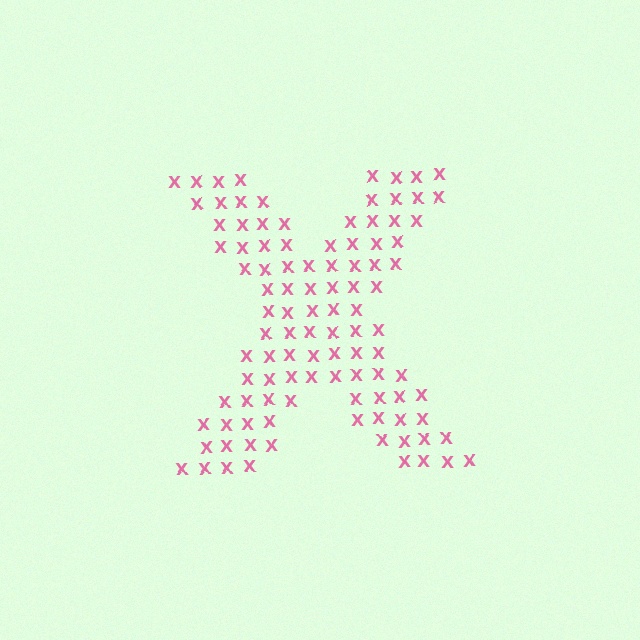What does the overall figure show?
The overall figure shows the letter X.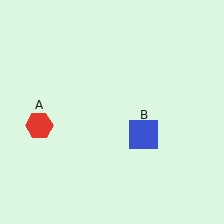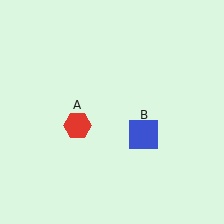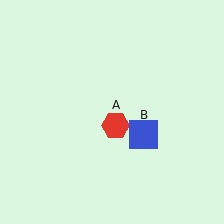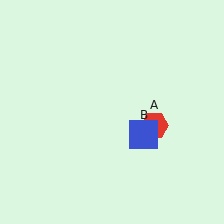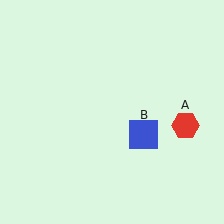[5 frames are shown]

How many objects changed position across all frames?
1 object changed position: red hexagon (object A).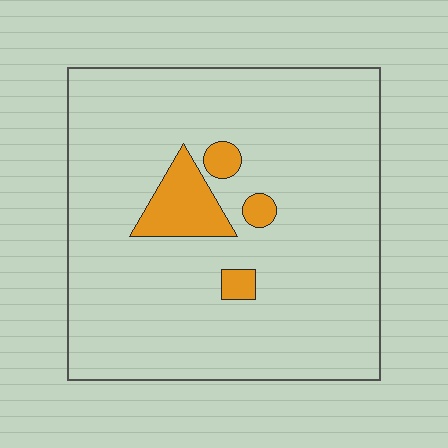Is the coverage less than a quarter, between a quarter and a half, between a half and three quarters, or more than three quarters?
Less than a quarter.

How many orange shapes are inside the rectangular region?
4.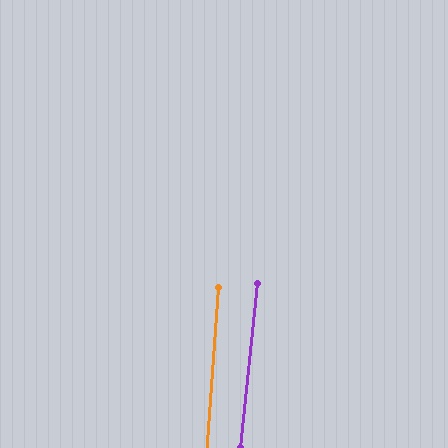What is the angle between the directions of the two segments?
Approximately 2 degrees.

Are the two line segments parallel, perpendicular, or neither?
Parallel — their directions differ by only 1.9°.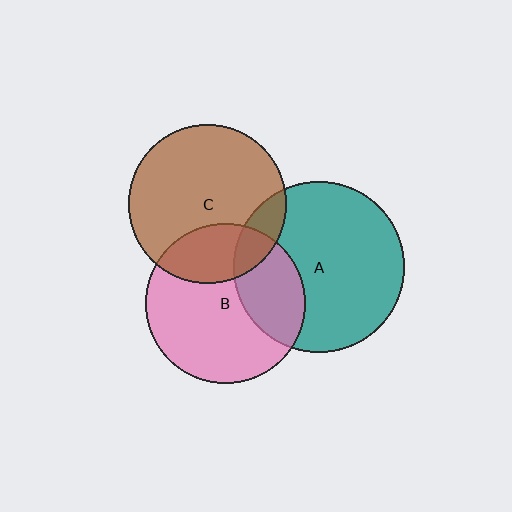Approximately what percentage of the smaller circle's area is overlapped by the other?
Approximately 30%.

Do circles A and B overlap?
Yes.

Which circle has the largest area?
Circle A (teal).